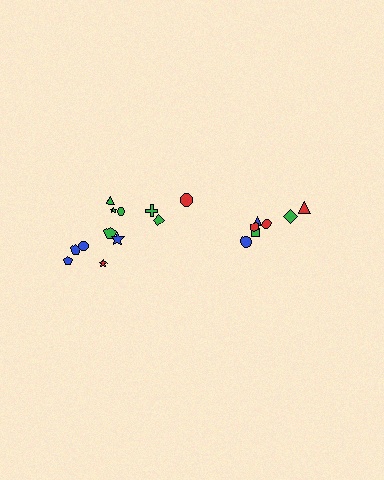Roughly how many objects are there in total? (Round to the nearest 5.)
Roughly 20 objects in total.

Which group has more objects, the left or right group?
The left group.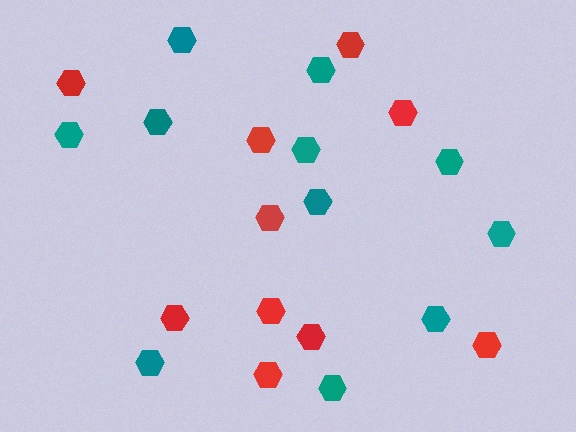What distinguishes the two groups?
There are 2 groups: one group of red hexagons (10) and one group of teal hexagons (11).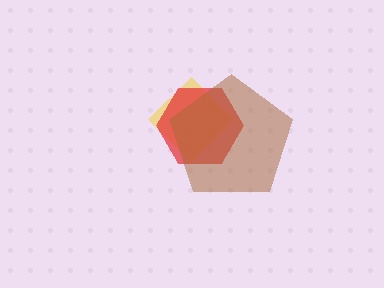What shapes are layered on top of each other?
The layered shapes are: a yellow diamond, a red hexagon, a brown pentagon.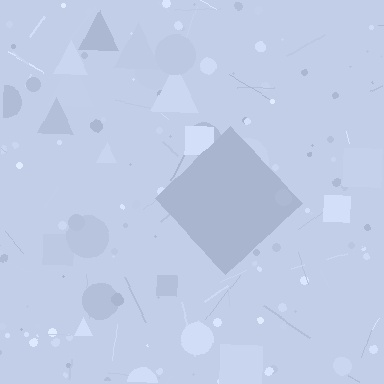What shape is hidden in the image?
A diamond is hidden in the image.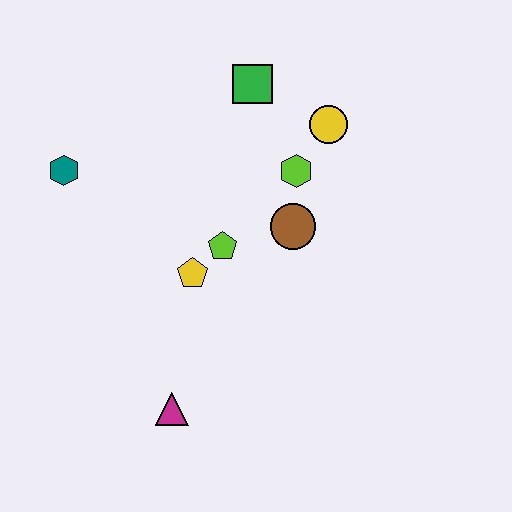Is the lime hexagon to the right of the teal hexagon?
Yes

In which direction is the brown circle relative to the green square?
The brown circle is below the green square.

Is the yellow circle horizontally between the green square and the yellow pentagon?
No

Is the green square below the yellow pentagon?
No